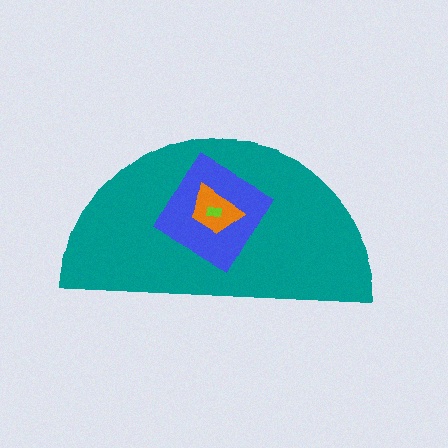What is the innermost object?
The lime rectangle.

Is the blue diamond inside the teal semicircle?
Yes.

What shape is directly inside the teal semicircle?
The blue diamond.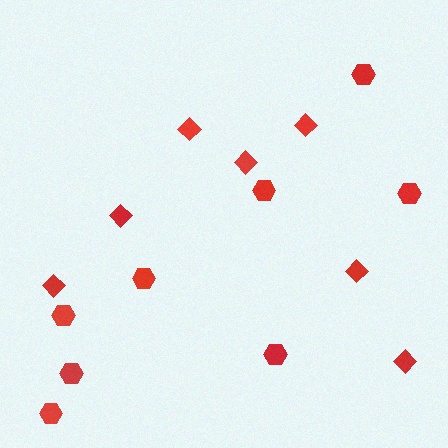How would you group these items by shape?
There are 2 groups: one group of diamonds (7) and one group of hexagons (8).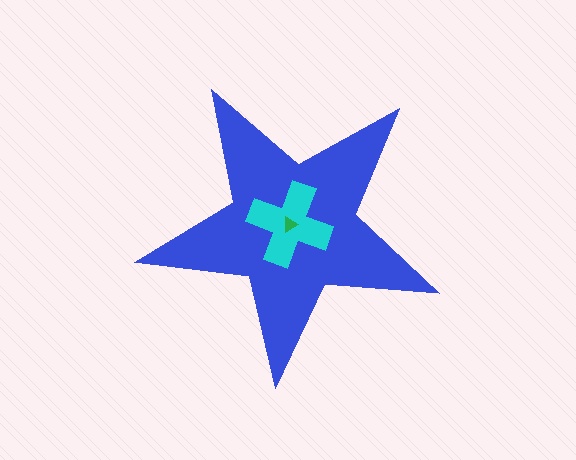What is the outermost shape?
The blue star.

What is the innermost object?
The green triangle.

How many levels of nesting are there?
3.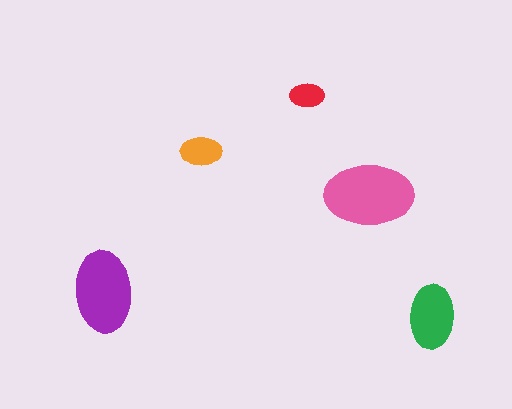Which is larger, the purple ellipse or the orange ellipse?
The purple one.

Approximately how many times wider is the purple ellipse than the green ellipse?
About 1.5 times wider.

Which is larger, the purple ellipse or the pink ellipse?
The pink one.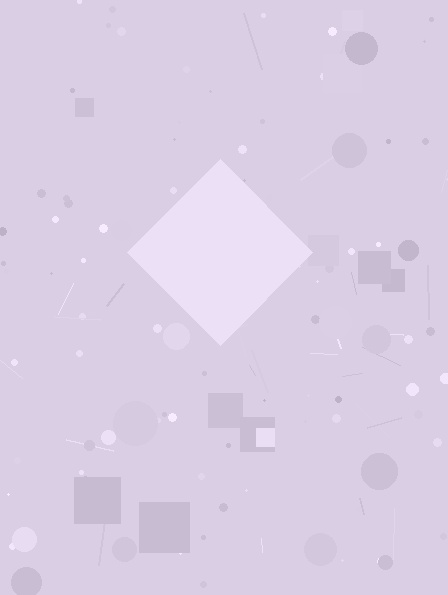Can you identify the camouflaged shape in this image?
The camouflaged shape is a diamond.